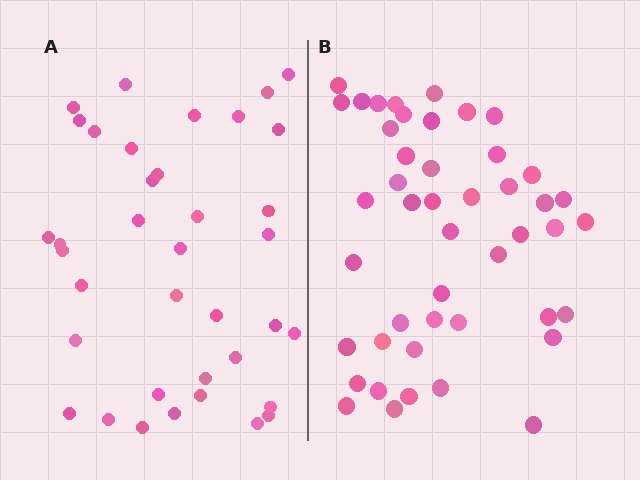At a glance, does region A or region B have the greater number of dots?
Region B (the right region) has more dots.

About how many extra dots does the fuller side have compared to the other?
Region B has roughly 8 or so more dots than region A.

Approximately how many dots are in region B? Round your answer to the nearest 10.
About 50 dots. (The exact count is 46, which rounds to 50.)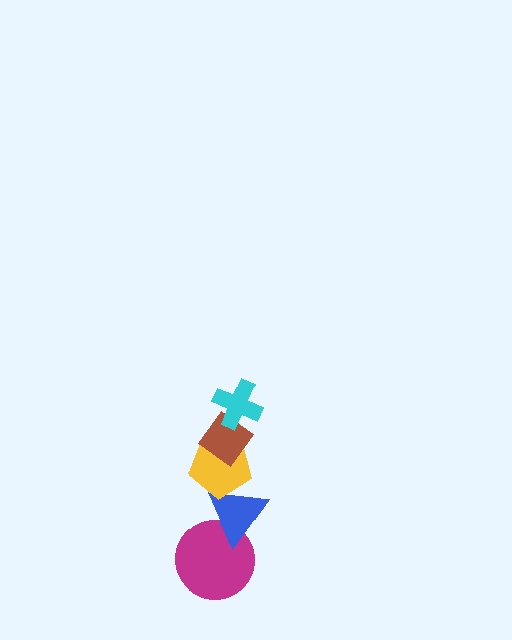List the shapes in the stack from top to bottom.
From top to bottom: the cyan cross, the brown diamond, the yellow pentagon, the blue triangle, the magenta circle.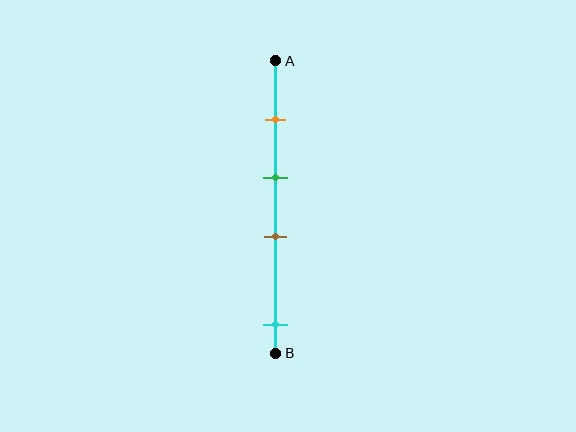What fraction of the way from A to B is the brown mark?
The brown mark is approximately 60% (0.6) of the way from A to B.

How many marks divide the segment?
There are 4 marks dividing the segment.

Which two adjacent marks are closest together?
The green and brown marks are the closest adjacent pair.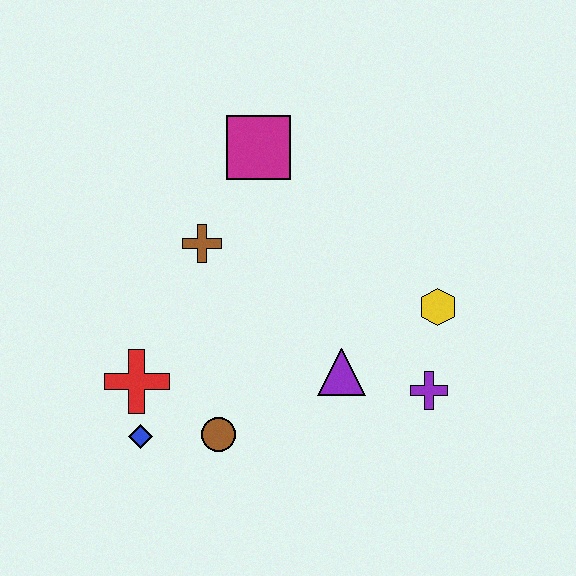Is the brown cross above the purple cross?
Yes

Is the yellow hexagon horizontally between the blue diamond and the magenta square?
No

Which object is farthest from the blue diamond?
The yellow hexagon is farthest from the blue diamond.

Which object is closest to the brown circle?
The blue diamond is closest to the brown circle.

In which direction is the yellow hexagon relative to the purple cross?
The yellow hexagon is above the purple cross.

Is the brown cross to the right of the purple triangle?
No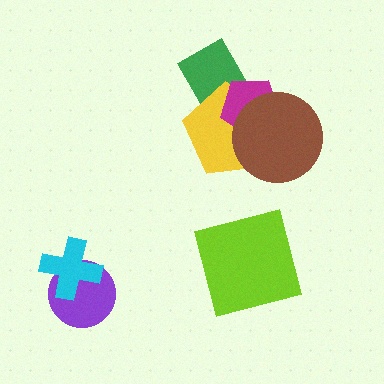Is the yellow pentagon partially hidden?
Yes, it is partially covered by another shape.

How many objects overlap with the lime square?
0 objects overlap with the lime square.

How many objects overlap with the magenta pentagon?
3 objects overlap with the magenta pentagon.